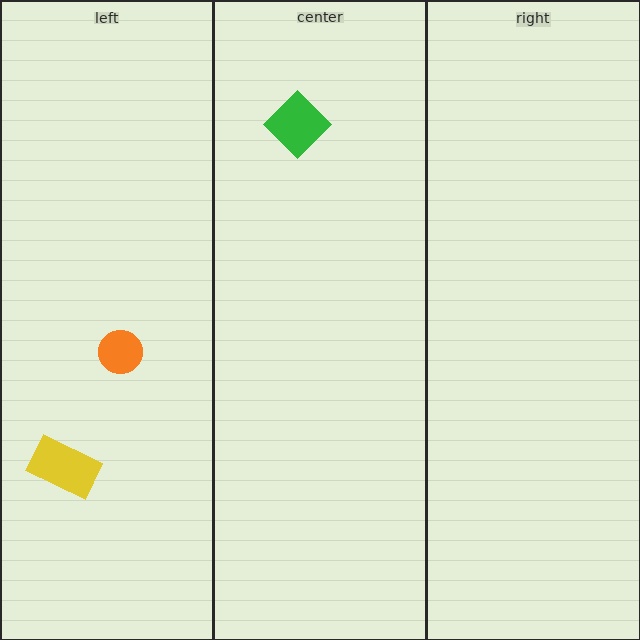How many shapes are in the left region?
2.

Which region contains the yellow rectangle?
The left region.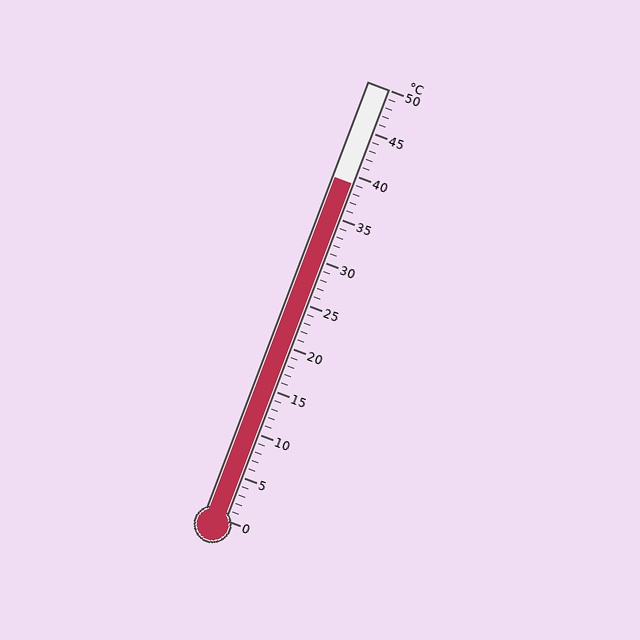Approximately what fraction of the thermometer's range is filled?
The thermometer is filled to approximately 80% of its range.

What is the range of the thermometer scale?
The thermometer scale ranges from 0°C to 50°C.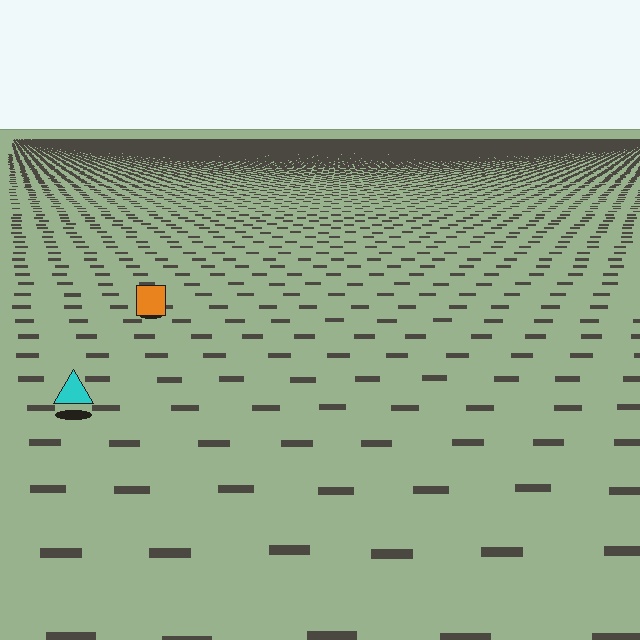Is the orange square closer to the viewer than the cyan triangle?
No. The cyan triangle is closer — you can tell from the texture gradient: the ground texture is coarser near it.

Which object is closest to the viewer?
The cyan triangle is closest. The texture marks near it are larger and more spread out.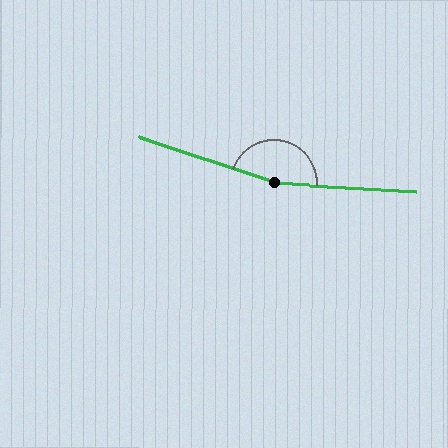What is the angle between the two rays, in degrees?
Approximately 165 degrees.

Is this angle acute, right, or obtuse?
It is obtuse.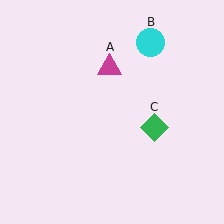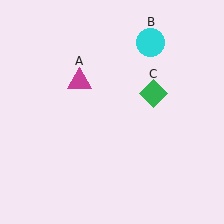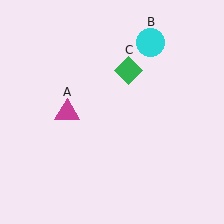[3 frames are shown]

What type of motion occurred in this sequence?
The magenta triangle (object A), green diamond (object C) rotated counterclockwise around the center of the scene.